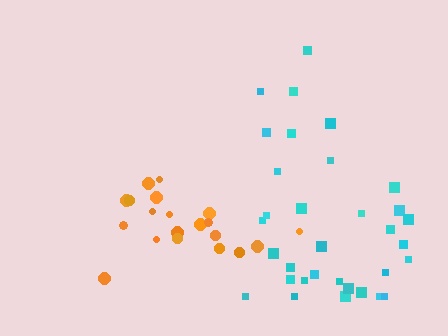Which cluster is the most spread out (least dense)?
Cyan.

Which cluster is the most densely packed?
Orange.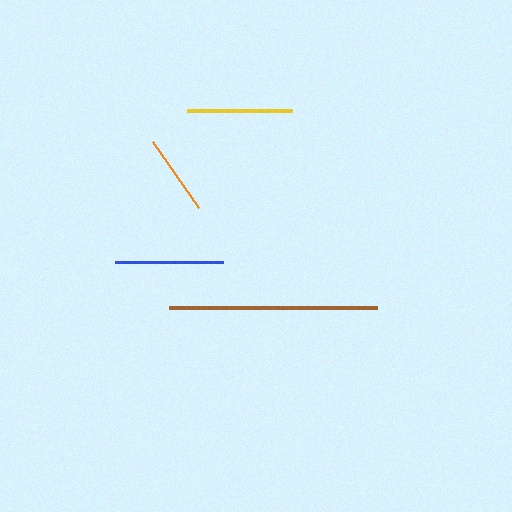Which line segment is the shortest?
The orange line is the shortest at approximately 80 pixels.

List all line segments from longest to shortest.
From longest to shortest: brown, blue, yellow, orange.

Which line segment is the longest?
The brown line is the longest at approximately 208 pixels.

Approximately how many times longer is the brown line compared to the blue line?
The brown line is approximately 1.9 times the length of the blue line.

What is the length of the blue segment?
The blue segment is approximately 109 pixels long.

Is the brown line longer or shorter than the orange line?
The brown line is longer than the orange line.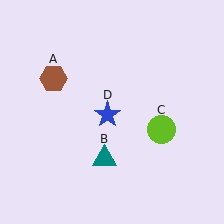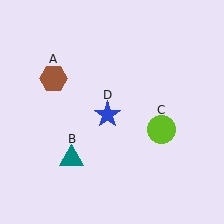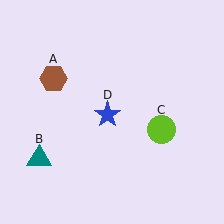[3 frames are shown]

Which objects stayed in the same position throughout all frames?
Brown hexagon (object A) and lime circle (object C) and blue star (object D) remained stationary.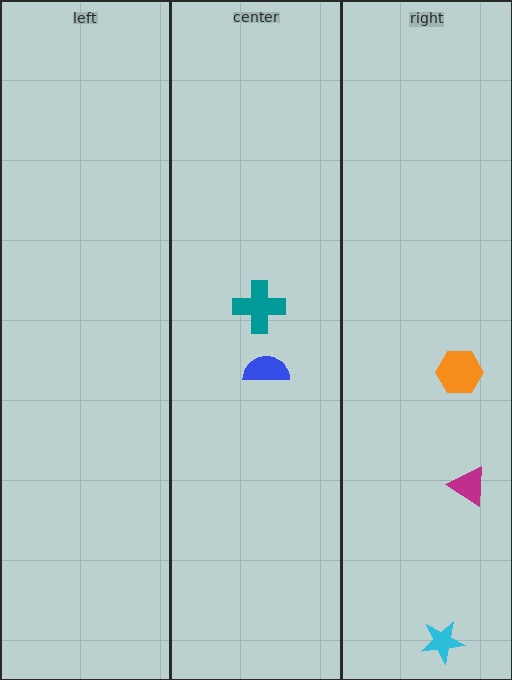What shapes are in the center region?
The blue semicircle, the teal cross.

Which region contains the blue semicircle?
The center region.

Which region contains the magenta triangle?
The right region.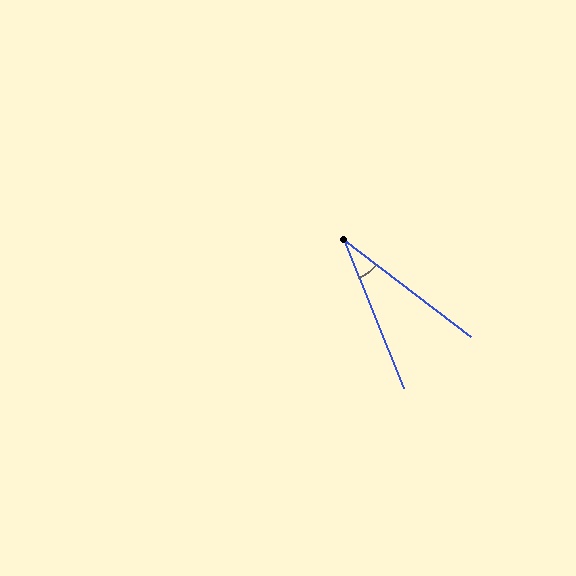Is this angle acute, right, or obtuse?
It is acute.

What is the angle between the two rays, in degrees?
Approximately 31 degrees.